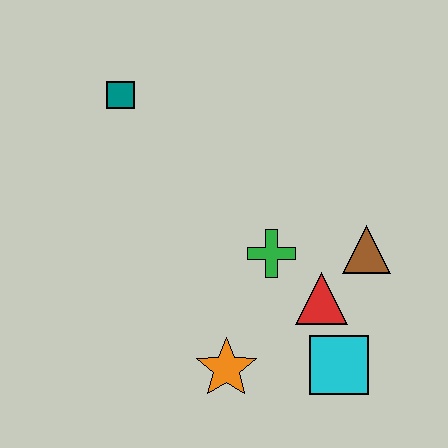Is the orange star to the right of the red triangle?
No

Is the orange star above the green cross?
No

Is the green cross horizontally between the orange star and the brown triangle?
Yes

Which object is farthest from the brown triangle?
The teal square is farthest from the brown triangle.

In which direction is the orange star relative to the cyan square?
The orange star is to the left of the cyan square.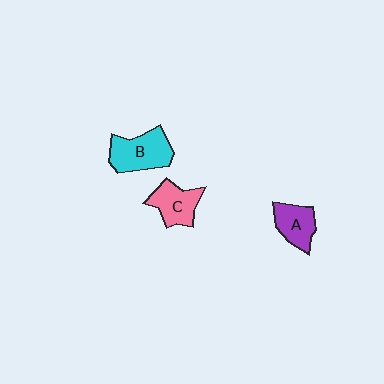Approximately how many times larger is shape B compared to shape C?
Approximately 1.3 times.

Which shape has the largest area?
Shape B (cyan).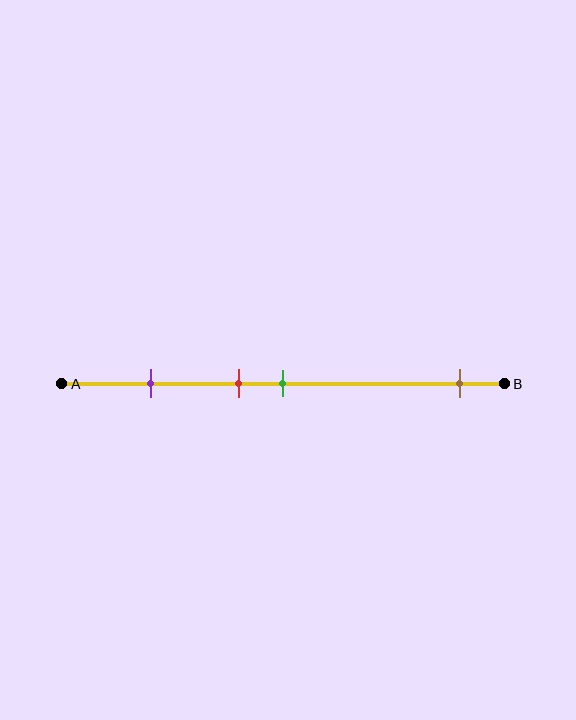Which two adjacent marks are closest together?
The red and green marks are the closest adjacent pair.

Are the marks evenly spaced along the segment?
No, the marks are not evenly spaced.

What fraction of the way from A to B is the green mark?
The green mark is approximately 50% (0.5) of the way from A to B.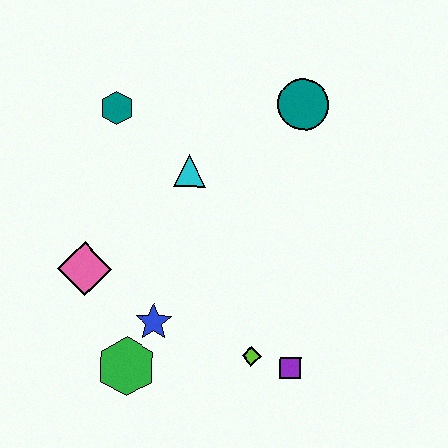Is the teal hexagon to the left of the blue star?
Yes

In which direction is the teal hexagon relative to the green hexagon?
The teal hexagon is above the green hexagon.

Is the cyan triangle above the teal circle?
No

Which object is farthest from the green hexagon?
The teal circle is farthest from the green hexagon.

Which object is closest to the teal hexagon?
The cyan triangle is closest to the teal hexagon.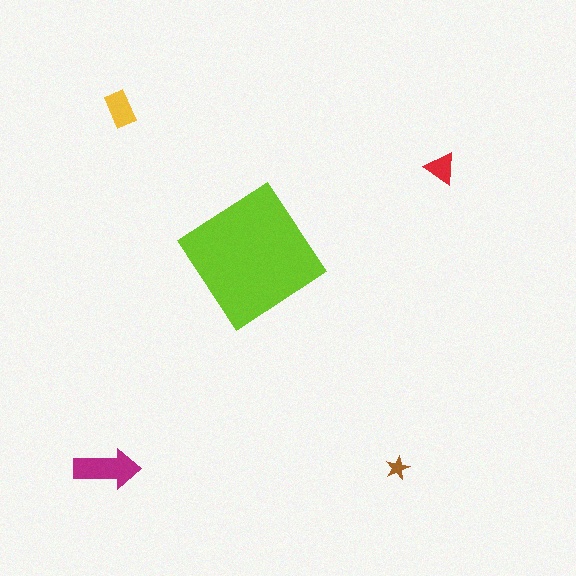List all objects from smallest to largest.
The brown star, the red triangle, the yellow rectangle, the magenta arrow, the lime diamond.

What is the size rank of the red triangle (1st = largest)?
4th.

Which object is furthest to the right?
The red triangle is rightmost.